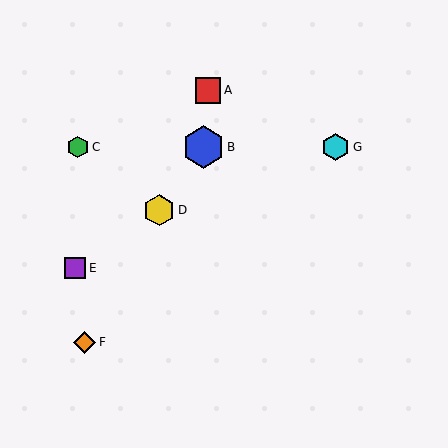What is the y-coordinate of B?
Object B is at y≈147.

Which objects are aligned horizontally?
Objects B, C, G are aligned horizontally.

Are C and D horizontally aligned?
No, C is at y≈147 and D is at y≈210.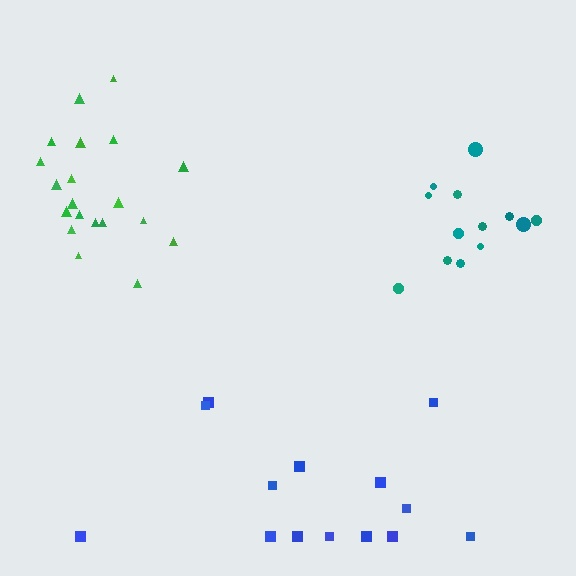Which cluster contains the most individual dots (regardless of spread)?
Green (20).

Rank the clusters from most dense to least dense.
teal, green, blue.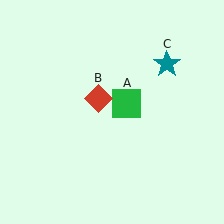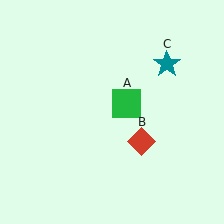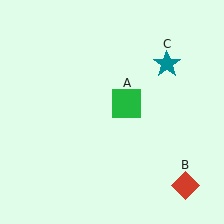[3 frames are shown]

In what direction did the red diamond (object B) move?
The red diamond (object B) moved down and to the right.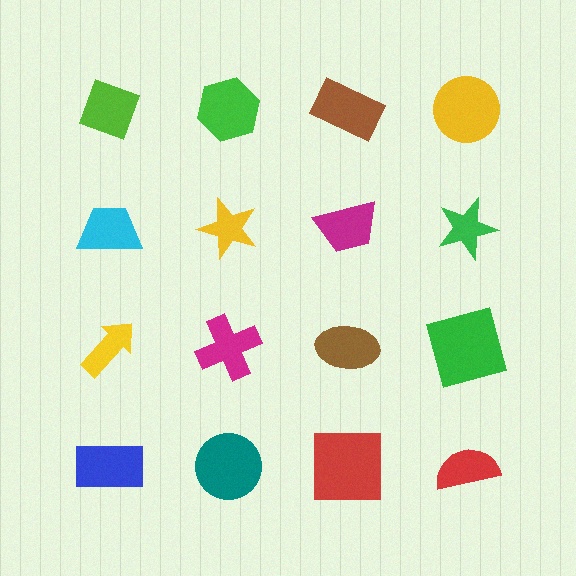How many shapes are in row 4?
4 shapes.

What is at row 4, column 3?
A red square.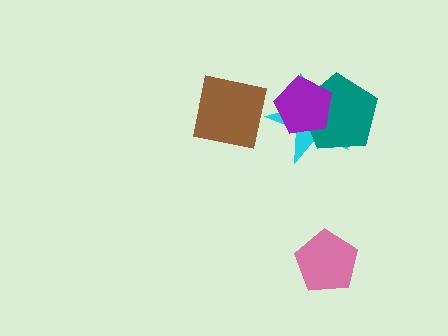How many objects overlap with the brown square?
0 objects overlap with the brown square.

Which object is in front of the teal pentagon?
The purple pentagon is in front of the teal pentagon.